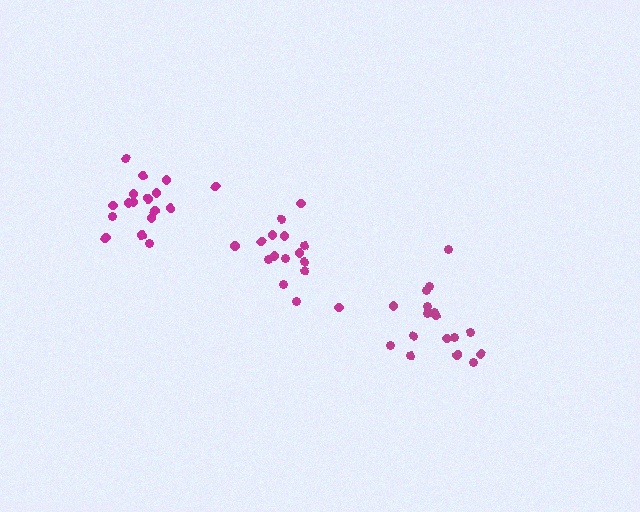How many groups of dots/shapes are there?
There are 3 groups.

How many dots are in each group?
Group 1: 17 dots, Group 2: 17 dots, Group 3: 16 dots (50 total).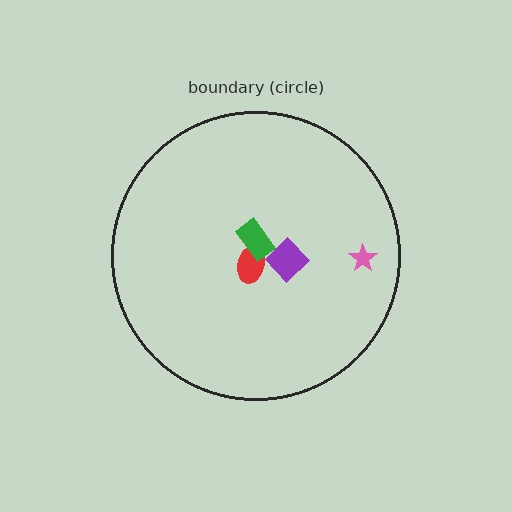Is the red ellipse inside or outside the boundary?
Inside.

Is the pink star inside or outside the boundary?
Inside.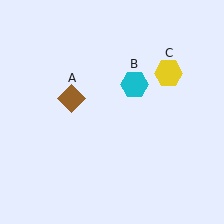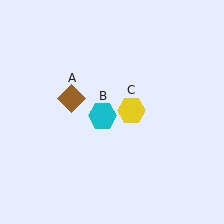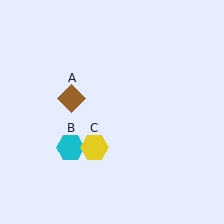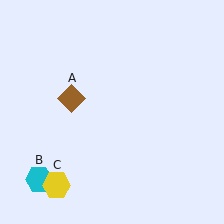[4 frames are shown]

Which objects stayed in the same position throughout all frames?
Brown diamond (object A) remained stationary.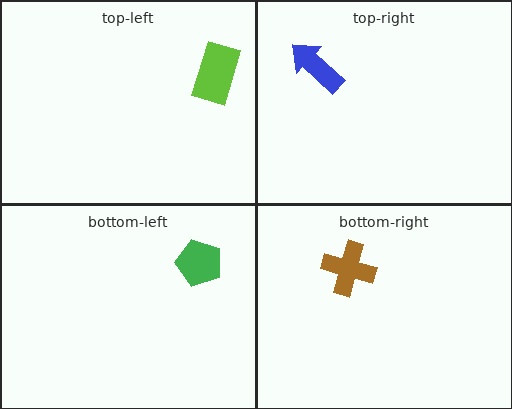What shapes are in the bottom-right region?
The brown cross.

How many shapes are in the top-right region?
1.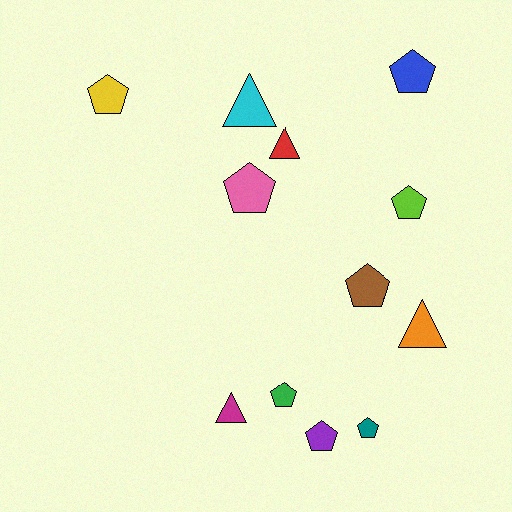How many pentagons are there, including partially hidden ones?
There are 8 pentagons.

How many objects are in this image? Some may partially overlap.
There are 12 objects.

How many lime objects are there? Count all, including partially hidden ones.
There is 1 lime object.